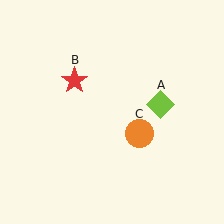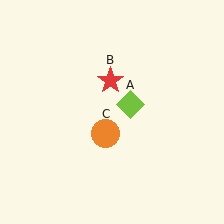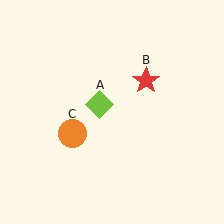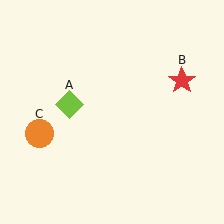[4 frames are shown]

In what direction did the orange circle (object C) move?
The orange circle (object C) moved left.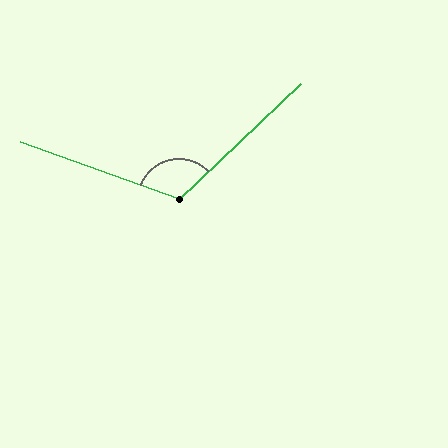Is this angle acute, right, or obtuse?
It is obtuse.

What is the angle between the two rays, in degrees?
Approximately 116 degrees.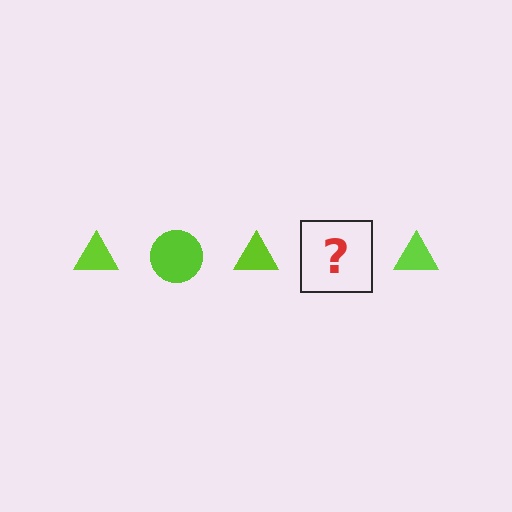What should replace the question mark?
The question mark should be replaced with a lime circle.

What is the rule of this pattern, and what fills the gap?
The rule is that the pattern cycles through triangle, circle shapes in lime. The gap should be filled with a lime circle.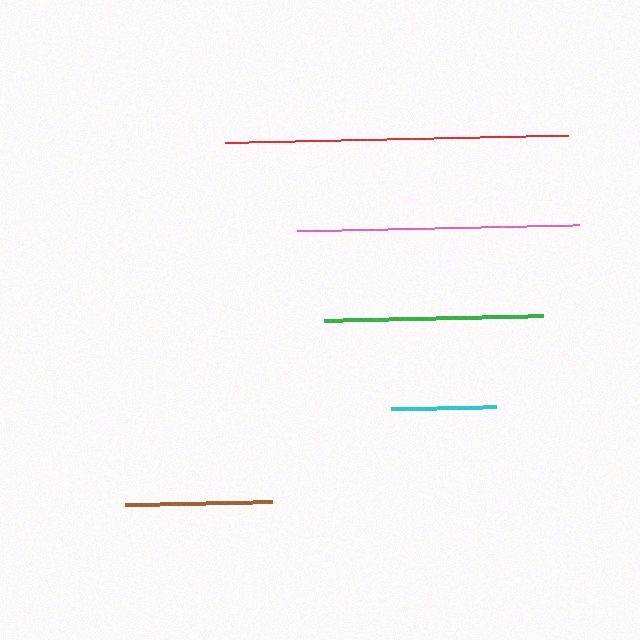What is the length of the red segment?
The red segment is approximately 344 pixels long.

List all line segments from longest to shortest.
From longest to shortest: red, pink, green, brown, cyan.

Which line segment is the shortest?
The cyan line is the shortest at approximately 105 pixels.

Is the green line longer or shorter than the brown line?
The green line is longer than the brown line.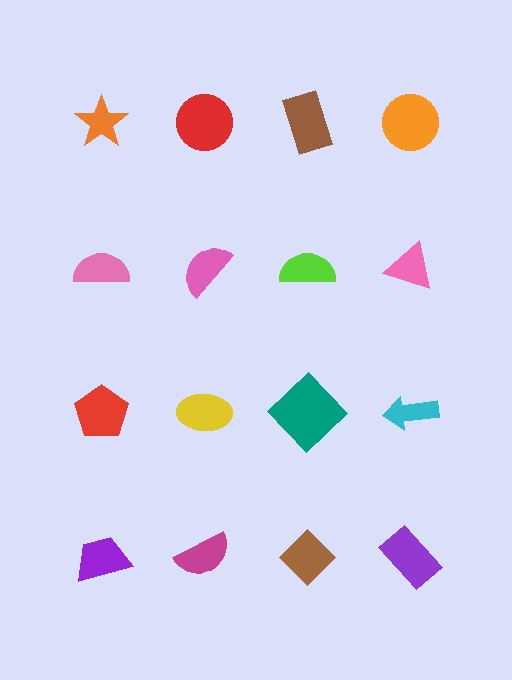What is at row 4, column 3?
A brown diamond.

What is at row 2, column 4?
A pink triangle.